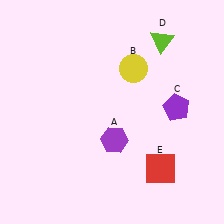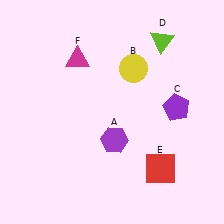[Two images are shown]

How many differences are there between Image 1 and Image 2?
There is 1 difference between the two images.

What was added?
A magenta triangle (F) was added in Image 2.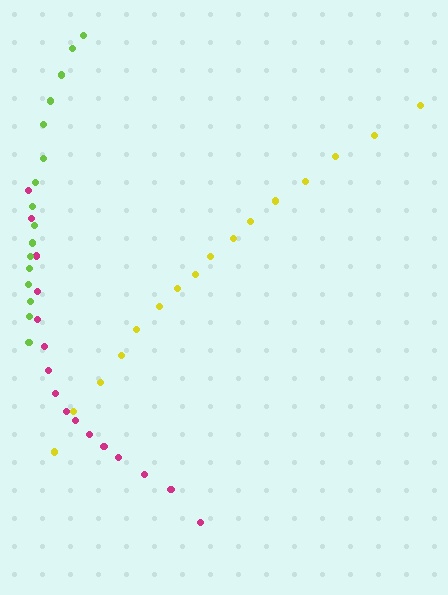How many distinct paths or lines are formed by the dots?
There are 3 distinct paths.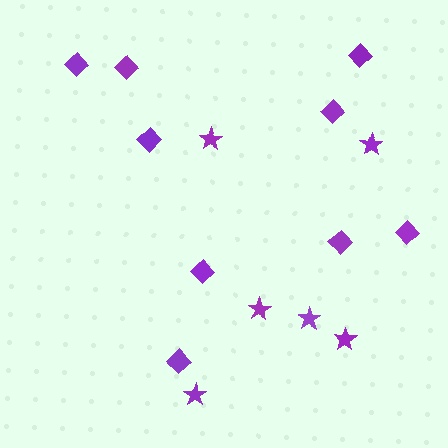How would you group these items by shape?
There are 2 groups: one group of diamonds (9) and one group of stars (6).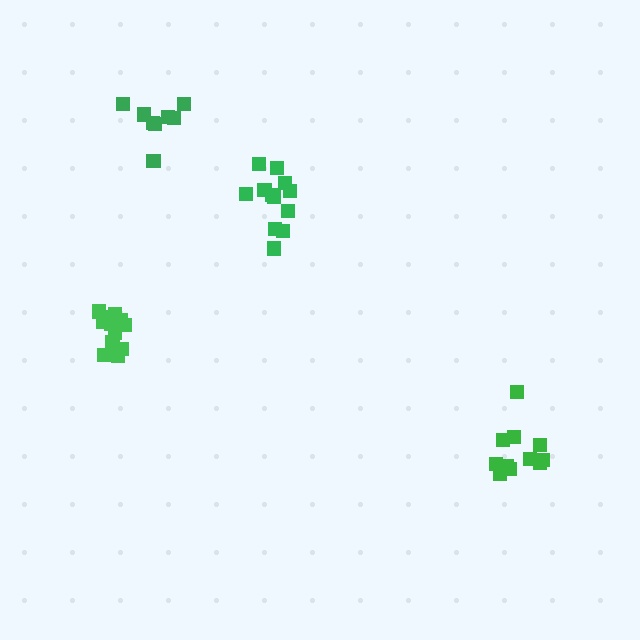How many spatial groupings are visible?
There are 4 spatial groupings.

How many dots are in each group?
Group 1: 12 dots, Group 2: 12 dots, Group 3: 12 dots, Group 4: 8 dots (44 total).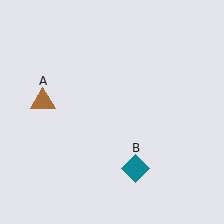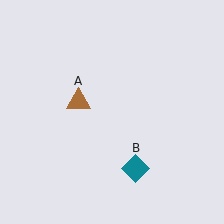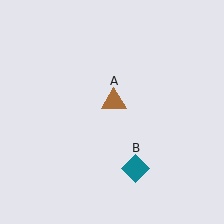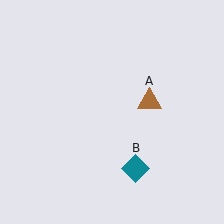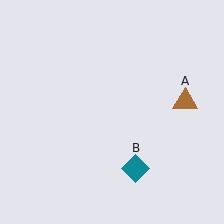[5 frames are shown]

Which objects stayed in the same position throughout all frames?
Teal diamond (object B) remained stationary.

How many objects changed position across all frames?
1 object changed position: brown triangle (object A).